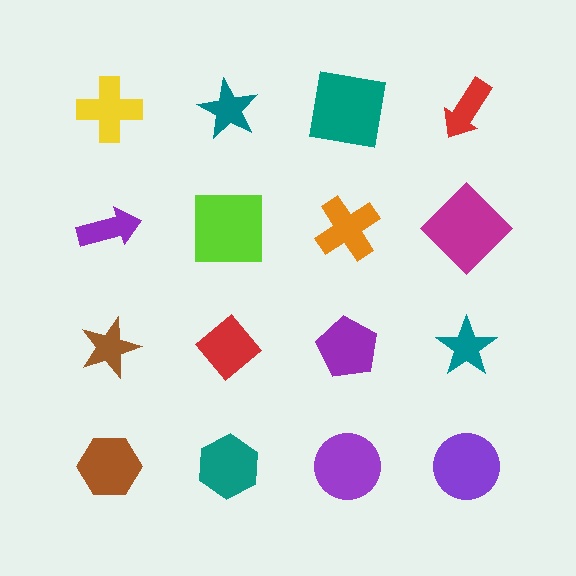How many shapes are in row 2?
4 shapes.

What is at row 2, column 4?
A magenta diamond.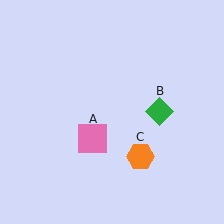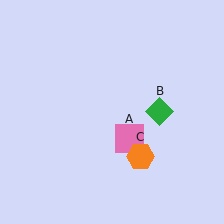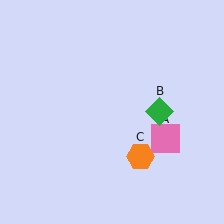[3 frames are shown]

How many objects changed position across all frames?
1 object changed position: pink square (object A).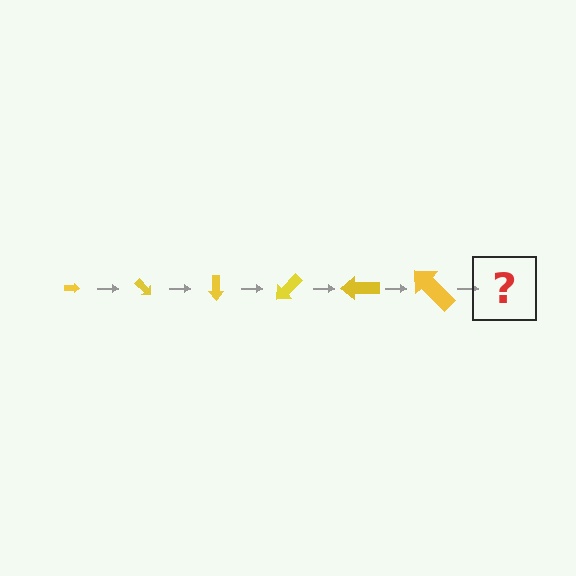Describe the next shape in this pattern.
It should be an arrow, larger than the previous one and rotated 270 degrees from the start.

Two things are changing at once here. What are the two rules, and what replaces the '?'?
The two rules are that the arrow grows larger each step and it rotates 45 degrees each step. The '?' should be an arrow, larger than the previous one and rotated 270 degrees from the start.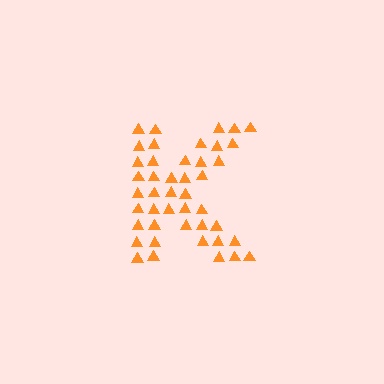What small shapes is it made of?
It is made of small triangles.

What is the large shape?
The large shape is the letter K.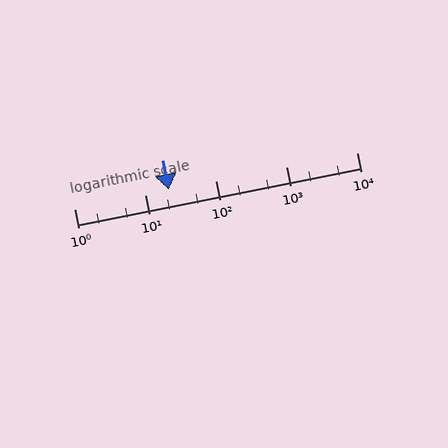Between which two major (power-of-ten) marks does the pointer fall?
The pointer is between 10 and 100.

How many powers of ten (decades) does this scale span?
The scale spans 4 decades, from 1 to 10000.